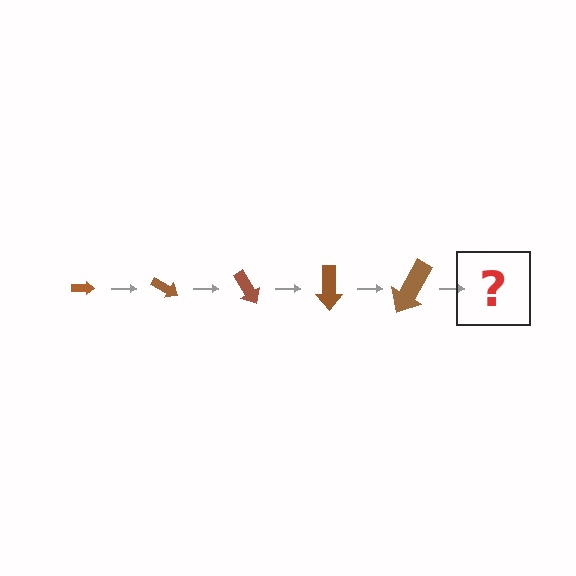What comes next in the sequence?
The next element should be an arrow, larger than the previous one and rotated 150 degrees from the start.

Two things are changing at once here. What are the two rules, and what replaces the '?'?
The two rules are that the arrow grows larger each step and it rotates 30 degrees each step. The '?' should be an arrow, larger than the previous one and rotated 150 degrees from the start.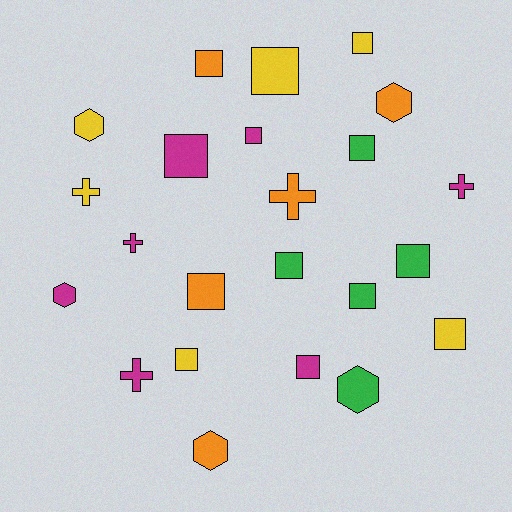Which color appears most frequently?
Magenta, with 7 objects.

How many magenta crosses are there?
There are 3 magenta crosses.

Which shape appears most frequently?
Square, with 13 objects.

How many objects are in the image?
There are 23 objects.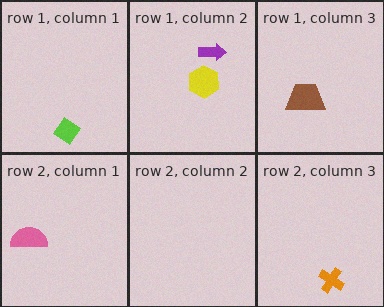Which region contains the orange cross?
The row 2, column 3 region.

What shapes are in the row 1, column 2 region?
The purple arrow, the yellow hexagon.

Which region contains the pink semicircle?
The row 2, column 1 region.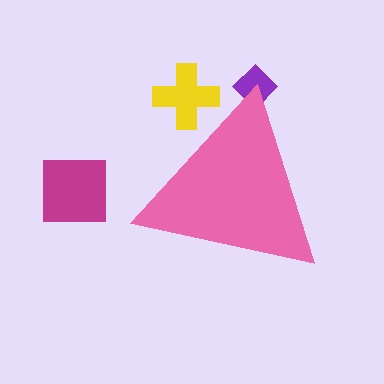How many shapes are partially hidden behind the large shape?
2 shapes are partially hidden.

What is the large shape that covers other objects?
A pink triangle.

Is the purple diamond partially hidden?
Yes, the purple diamond is partially hidden behind the pink triangle.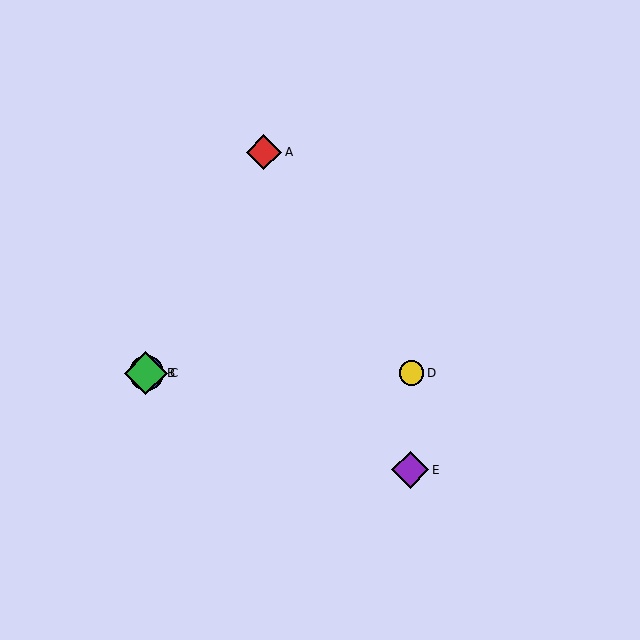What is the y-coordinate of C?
Object C is at y≈373.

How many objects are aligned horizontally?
3 objects (B, C, D) are aligned horizontally.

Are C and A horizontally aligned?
No, C is at y≈373 and A is at y≈152.